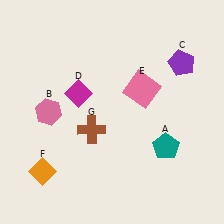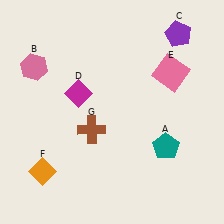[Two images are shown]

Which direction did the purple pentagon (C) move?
The purple pentagon (C) moved up.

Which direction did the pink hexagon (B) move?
The pink hexagon (B) moved up.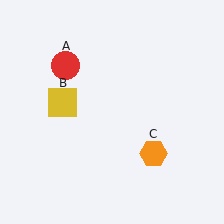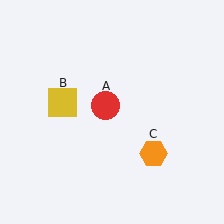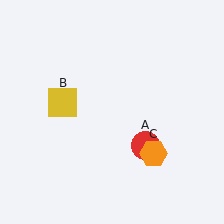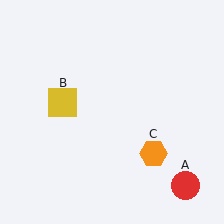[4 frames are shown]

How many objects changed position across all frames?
1 object changed position: red circle (object A).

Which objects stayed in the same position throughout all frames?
Yellow square (object B) and orange hexagon (object C) remained stationary.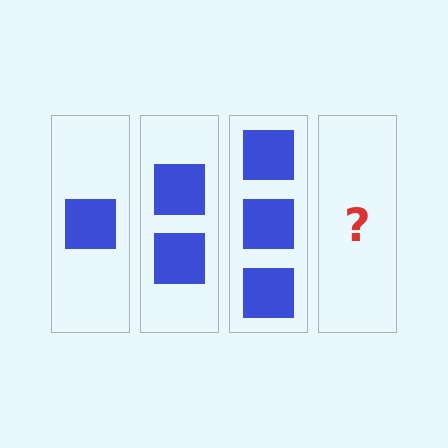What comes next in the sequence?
The next element should be 4 squares.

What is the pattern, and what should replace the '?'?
The pattern is that each step adds one more square. The '?' should be 4 squares.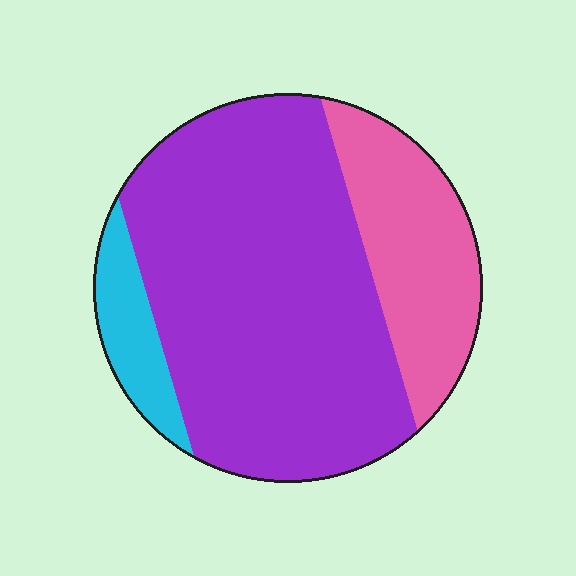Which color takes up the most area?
Purple, at roughly 70%.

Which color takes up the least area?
Cyan, at roughly 10%.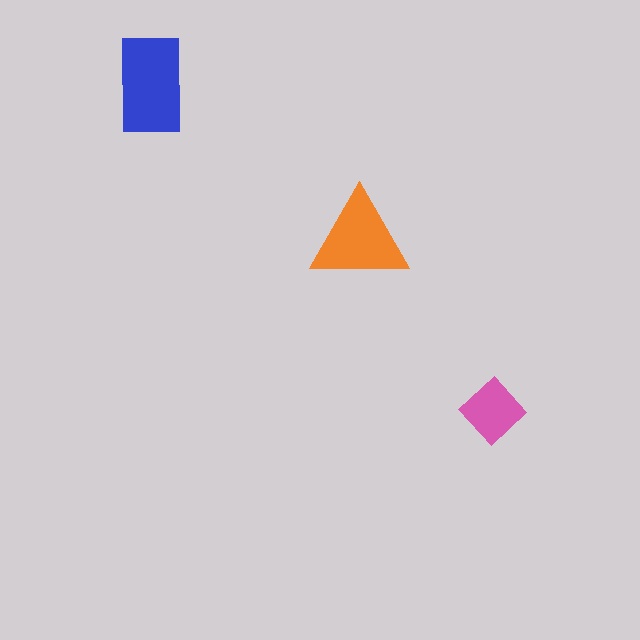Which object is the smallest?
The pink diamond.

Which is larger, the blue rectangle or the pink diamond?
The blue rectangle.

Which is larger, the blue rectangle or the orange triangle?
The blue rectangle.